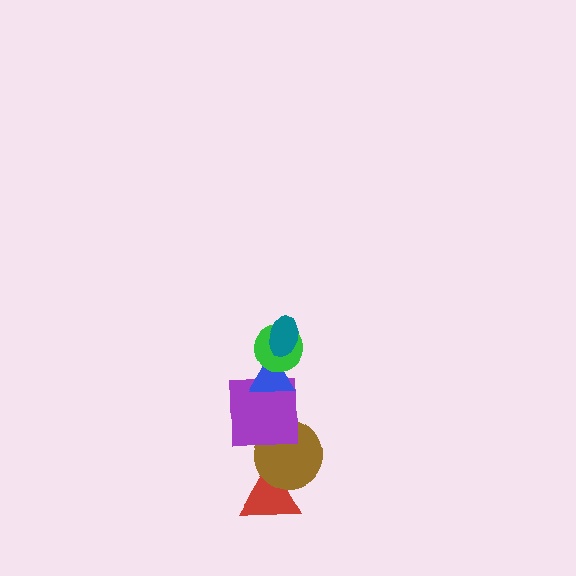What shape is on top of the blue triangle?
The green circle is on top of the blue triangle.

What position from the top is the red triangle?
The red triangle is 6th from the top.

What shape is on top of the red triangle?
The brown circle is on top of the red triangle.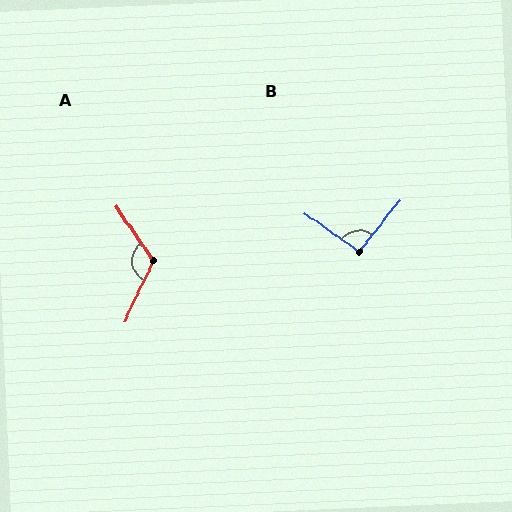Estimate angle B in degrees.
Approximately 93 degrees.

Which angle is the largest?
A, at approximately 120 degrees.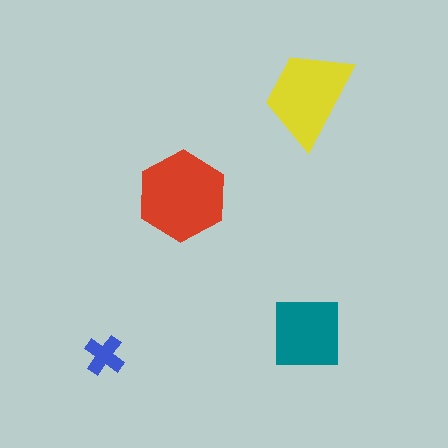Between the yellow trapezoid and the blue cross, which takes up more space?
The yellow trapezoid.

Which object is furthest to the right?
The teal square is rightmost.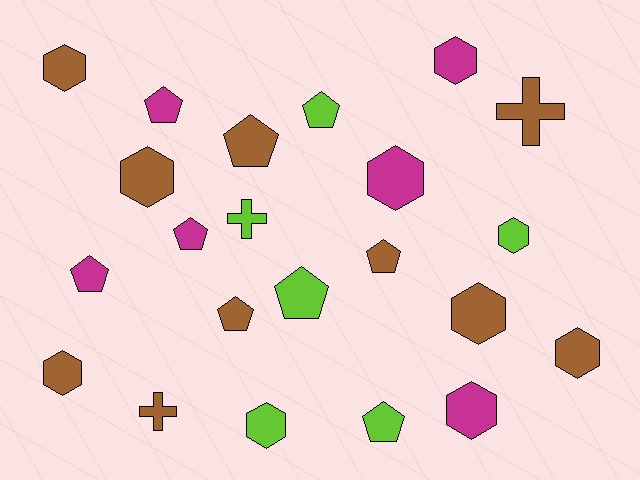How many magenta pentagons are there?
There are 3 magenta pentagons.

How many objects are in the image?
There are 22 objects.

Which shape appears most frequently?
Hexagon, with 10 objects.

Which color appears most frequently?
Brown, with 10 objects.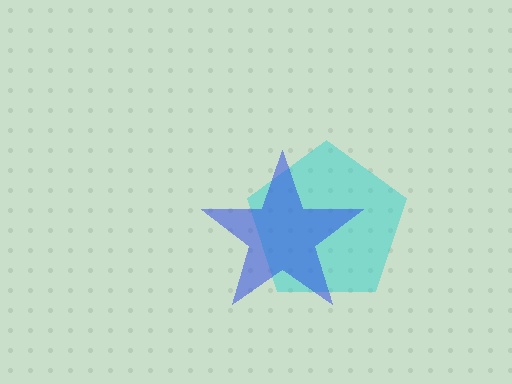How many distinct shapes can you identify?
There are 2 distinct shapes: a cyan pentagon, a blue star.